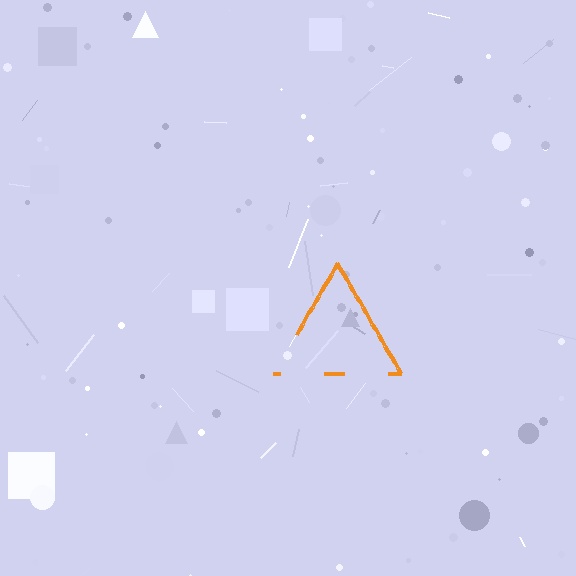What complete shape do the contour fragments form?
The contour fragments form a triangle.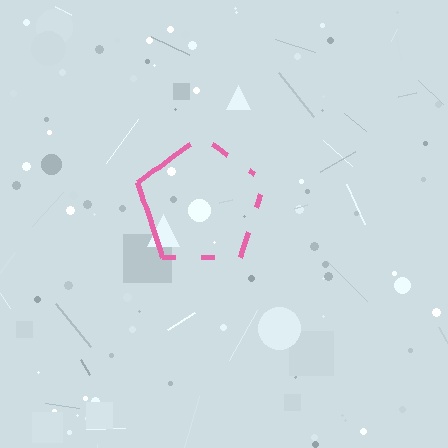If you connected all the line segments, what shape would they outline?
They would outline a pentagon.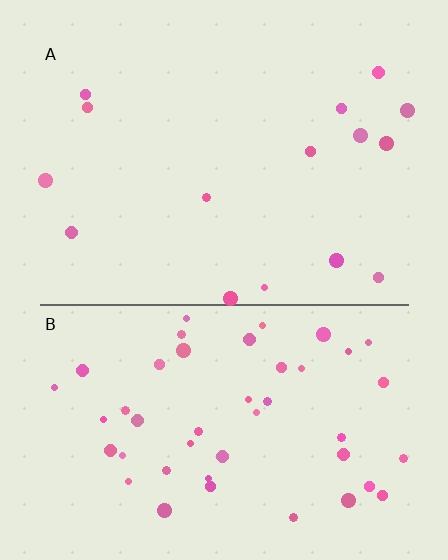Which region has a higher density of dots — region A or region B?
B (the bottom).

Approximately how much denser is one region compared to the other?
Approximately 3.0× — region B over region A.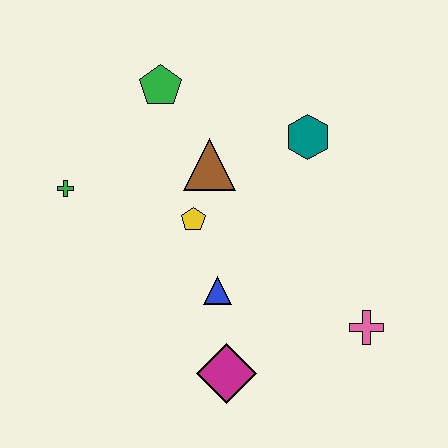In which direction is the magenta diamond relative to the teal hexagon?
The magenta diamond is below the teal hexagon.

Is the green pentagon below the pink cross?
No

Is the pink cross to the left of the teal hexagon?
No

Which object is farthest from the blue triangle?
The green pentagon is farthest from the blue triangle.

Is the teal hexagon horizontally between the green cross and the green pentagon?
No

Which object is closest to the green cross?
The yellow pentagon is closest to the green cross.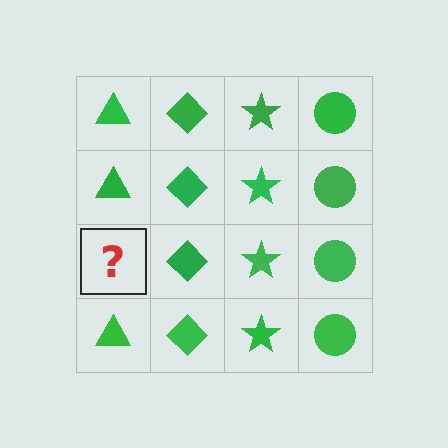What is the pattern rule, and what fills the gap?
The rule is that each column has a consistent shape. The gap should be filled with a green triangle.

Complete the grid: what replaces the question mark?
The question mark should be replaced with a green triangle.